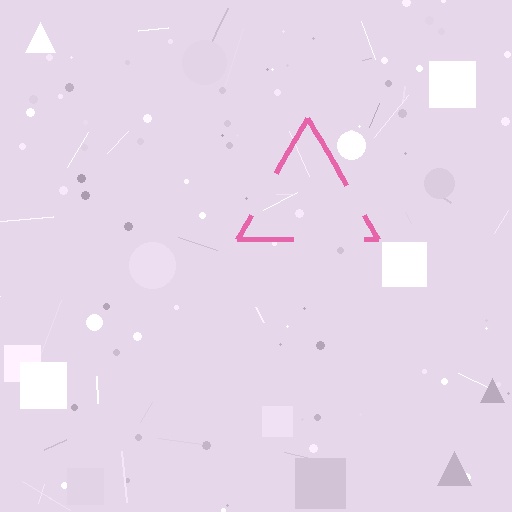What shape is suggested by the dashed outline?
The dashed outline suggests a triangle.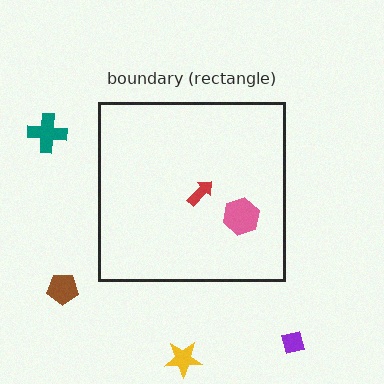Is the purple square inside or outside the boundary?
Outside.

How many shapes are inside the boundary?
2 inside, 4 outside.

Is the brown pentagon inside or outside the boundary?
Outside.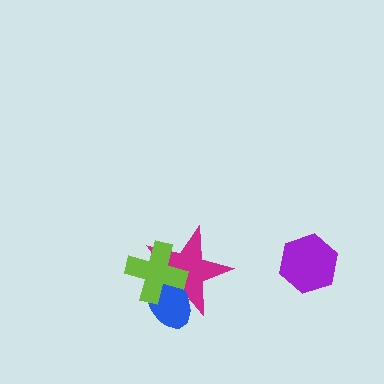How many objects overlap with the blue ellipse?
2 objects overlap with the blue ellipse.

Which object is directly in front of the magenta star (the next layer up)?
The blue ellipse is directly in front of the magenta star.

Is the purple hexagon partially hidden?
No, no other shape covers it.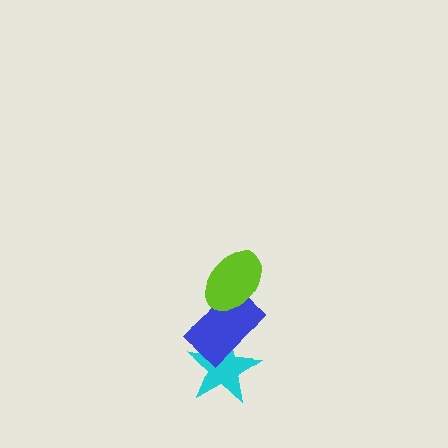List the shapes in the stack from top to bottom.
From top to bottom: the lime ellipse, the blue rectangle, the cyan star.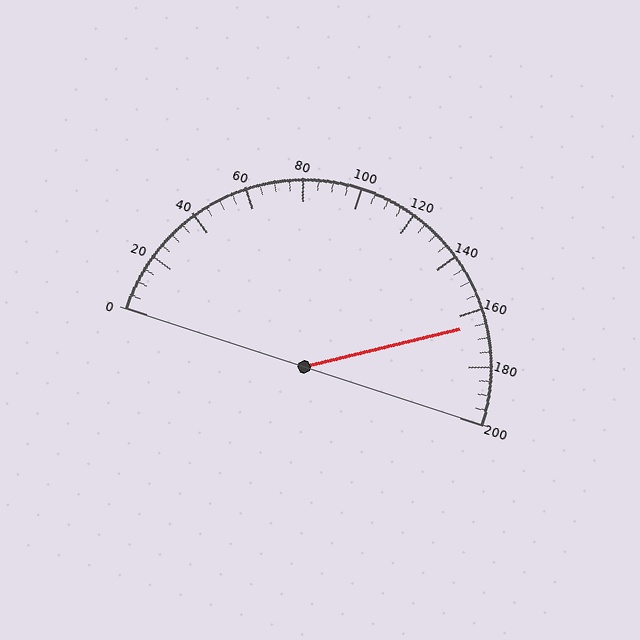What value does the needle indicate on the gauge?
The needle indicates approximately 165.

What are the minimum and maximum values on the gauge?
The gauge ranges from 0 to 200.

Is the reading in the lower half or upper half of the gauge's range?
The reading is in the upper half of the range (0 to 200).